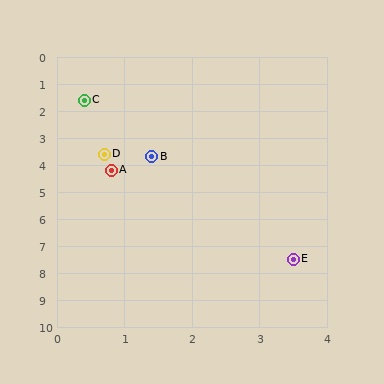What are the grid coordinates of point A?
Point A is at approximately (0.8, 4.2).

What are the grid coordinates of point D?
Point D is at approximately (0.7, 3.6).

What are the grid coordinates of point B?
Point B is at approximately (1.4, 3.7).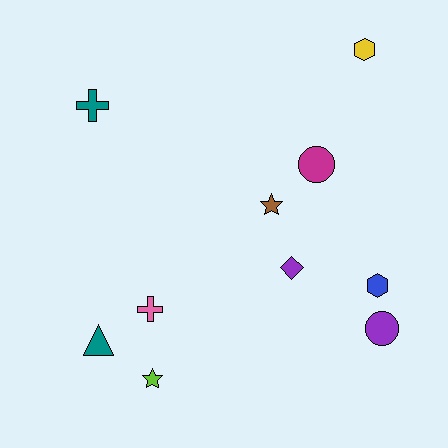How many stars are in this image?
There are 2 stars.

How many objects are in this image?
There are 10 objects.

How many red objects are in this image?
There are no red objects.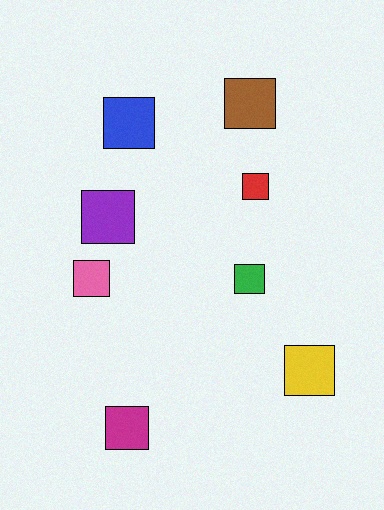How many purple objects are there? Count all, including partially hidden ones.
There is 1 purple object.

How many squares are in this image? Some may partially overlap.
There are 8 squares.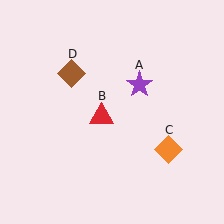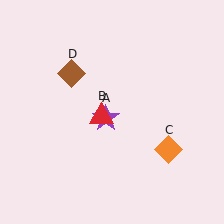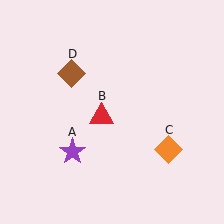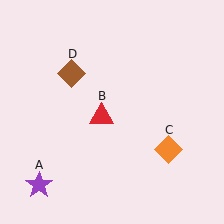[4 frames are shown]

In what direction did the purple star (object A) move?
The purple star (object A) moved down and to the left.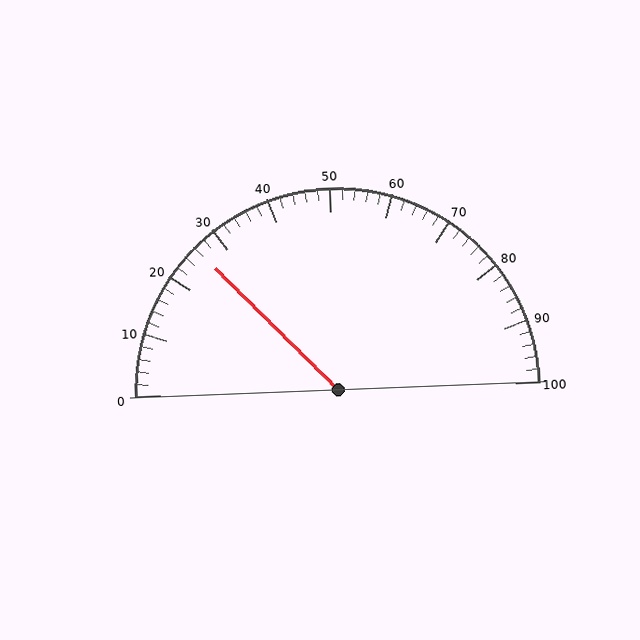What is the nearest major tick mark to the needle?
The nearest major tick mark is 30.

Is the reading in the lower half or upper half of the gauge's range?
The reading is in the lower half of the range (0 to 100).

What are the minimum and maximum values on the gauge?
The gauge ranges from 0 to 100.